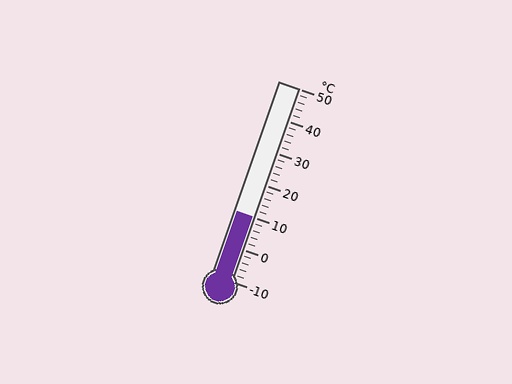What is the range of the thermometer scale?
The thermometer scale ranges from -10°C to 50°C.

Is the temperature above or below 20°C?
The temperature is below 20°C.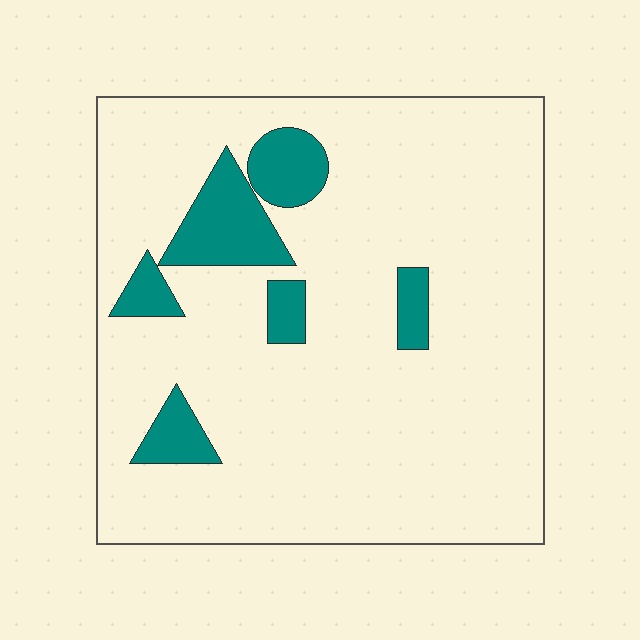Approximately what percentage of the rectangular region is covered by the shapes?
Approximately 15%.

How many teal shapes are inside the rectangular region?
6.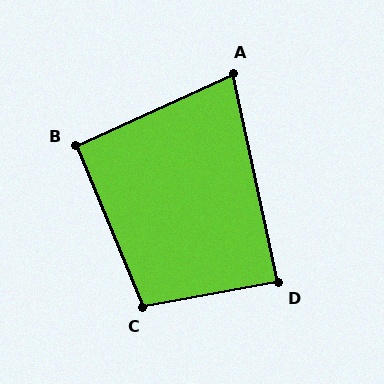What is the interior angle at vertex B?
Approximately 92 degrees (approximately right).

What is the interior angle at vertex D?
Approximately 88 degrees (approximately right).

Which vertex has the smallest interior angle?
A, at approximately 78 degrees.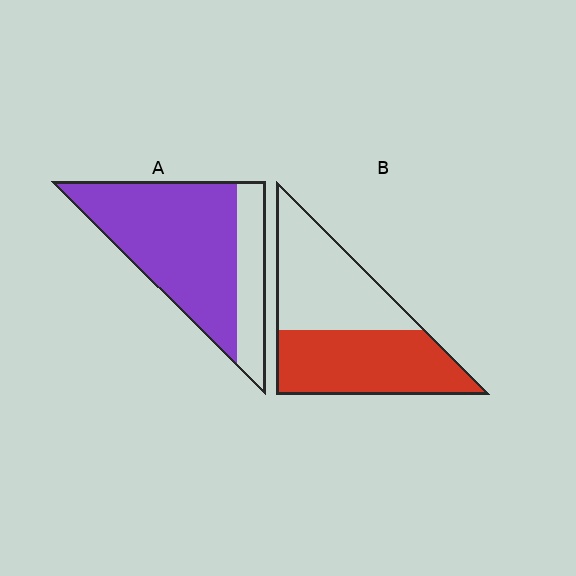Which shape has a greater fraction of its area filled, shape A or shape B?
Shape A.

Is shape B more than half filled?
Roughly half.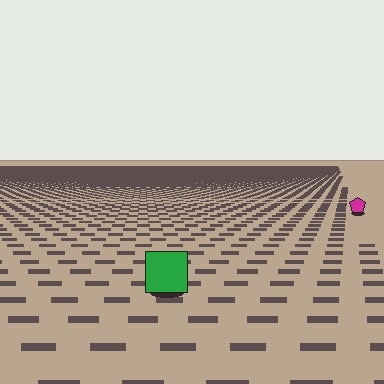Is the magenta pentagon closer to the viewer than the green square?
No. The green square is closer — you can tell from the texture gradient: the ground texture is coarser near it.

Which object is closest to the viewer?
The green square is closest. The texture marks near it are larger and more spread out.